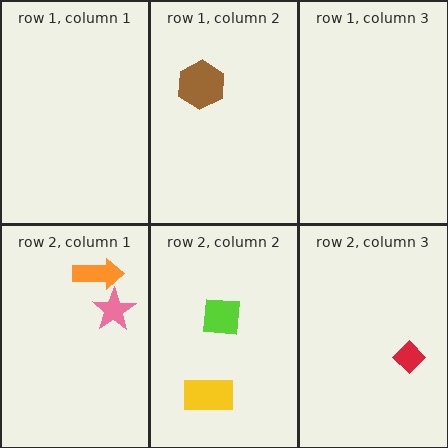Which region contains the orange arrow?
The row 2, column 1 region.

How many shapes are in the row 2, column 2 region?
2.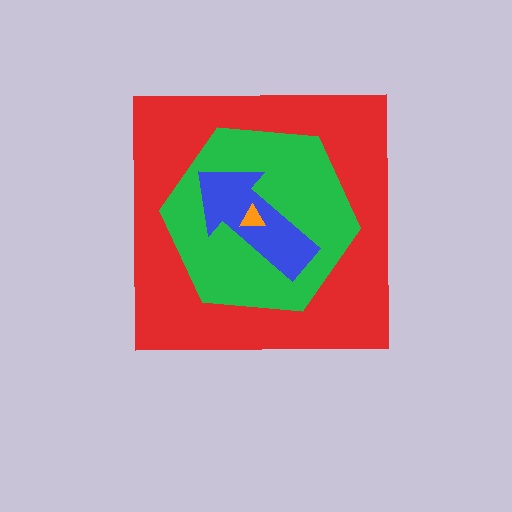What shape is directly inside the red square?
The green hexagon.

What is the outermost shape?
The red square.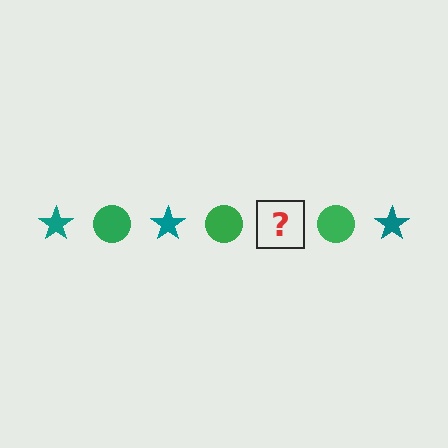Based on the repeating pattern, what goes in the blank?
The blank should be a teal star.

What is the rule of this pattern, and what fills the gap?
The rule is that the pattern alternates between teal star and green circle. The gap should be filled with a teal star.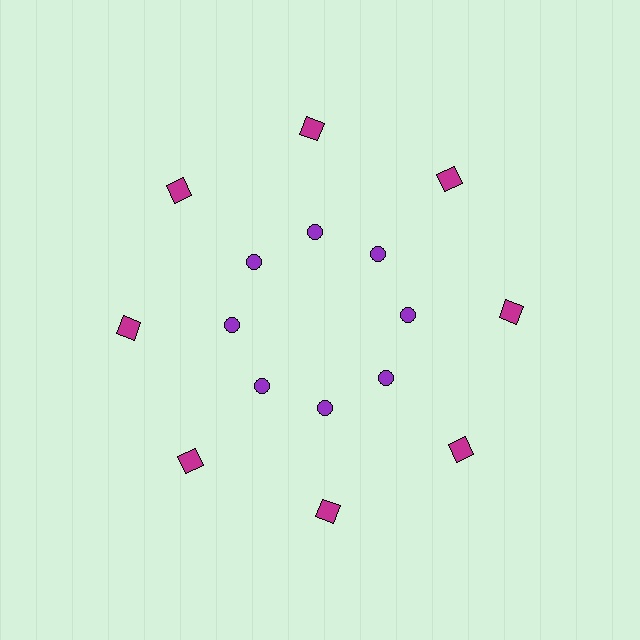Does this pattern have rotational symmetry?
Yes, this pattern has 8-fold rotational symmetry. It looks the same after rotating 45 degrees around the center.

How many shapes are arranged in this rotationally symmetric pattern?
There are 16 shapes, arranged in 8 groups of 2.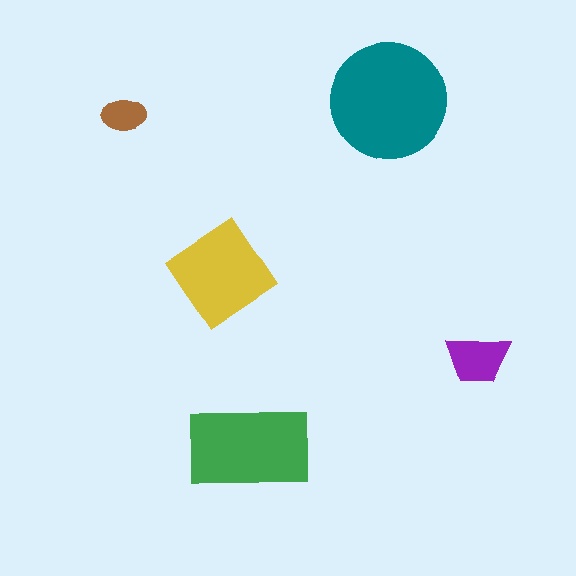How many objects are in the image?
There are 5 objects in the image.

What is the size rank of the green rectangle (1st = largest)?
2nd.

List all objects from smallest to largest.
The brown ellipse, the purple trapezoid, the yellow diamond, the green rectangle, the teal circle.